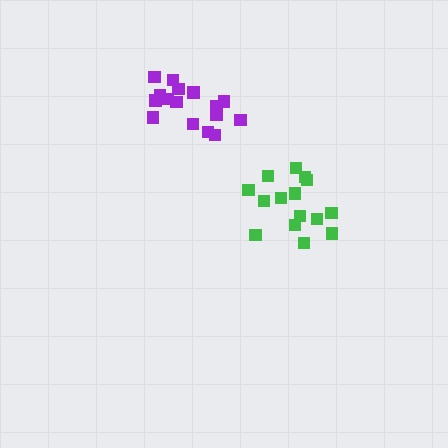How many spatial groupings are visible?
There are 2 spatial groupings.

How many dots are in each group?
Group 1: 16 dots, Group 2: 15 dots (31 total).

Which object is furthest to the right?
The green cluster is rightmost.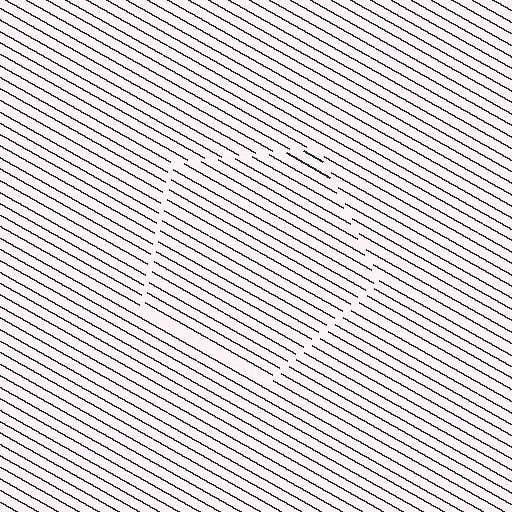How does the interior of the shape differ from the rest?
The interior of the shape contains the same grating, shifted by half a period — the contour is defined by the phase discontinuity where line-ends from the inner and outer gratings abut.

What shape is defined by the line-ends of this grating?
An illusory pentagon. The interior of the shape contains the same grating, shifted by half a period — the contour is defined by the phase discontinuity where line-ends from the inner and outer gratings abut.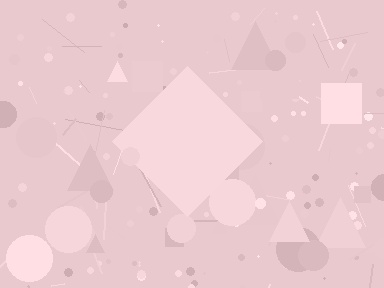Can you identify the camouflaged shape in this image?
The camouflaged shape is a diamond.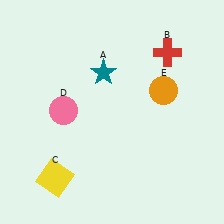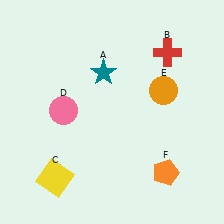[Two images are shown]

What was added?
An orange pentagon (F) was added in Image 2.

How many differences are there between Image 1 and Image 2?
There is 1 difference between the two images.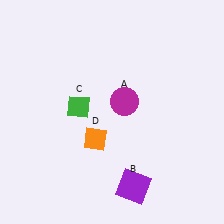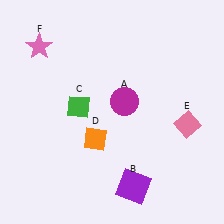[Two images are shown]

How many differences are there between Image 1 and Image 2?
There are 2 differences between the two images.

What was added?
A pink diamond (E), a pink star (F) were added in Image 2.